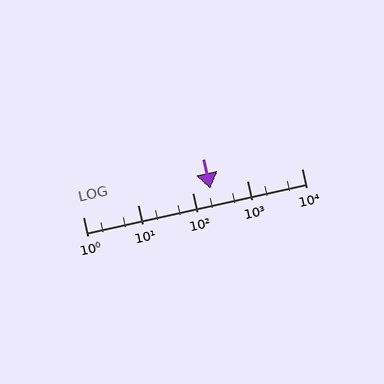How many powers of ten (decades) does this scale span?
The scale spans 4 decades, from 1 to 10000.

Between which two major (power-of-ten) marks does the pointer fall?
The pointer is between 100 and 1000.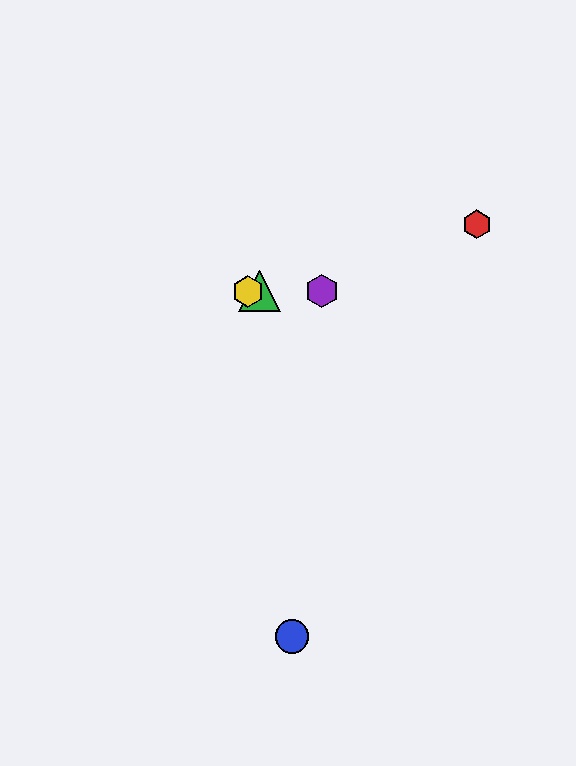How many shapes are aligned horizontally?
3 shapes (the green triangle, the yellow hexagon, the purple hexagon) are aligned horizontally.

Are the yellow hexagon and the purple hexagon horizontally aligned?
Yes, both are at y≈291.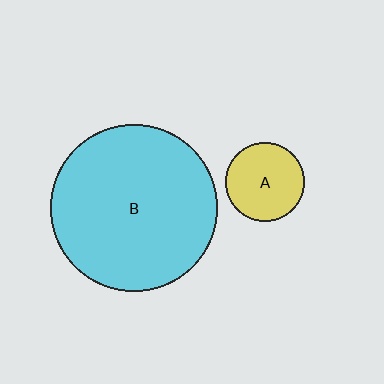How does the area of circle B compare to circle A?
Approximately 4.5 times.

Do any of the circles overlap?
No, none of the circles overlap.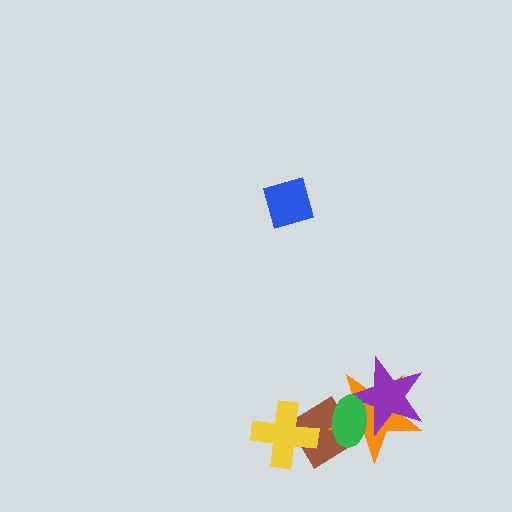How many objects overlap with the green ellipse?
3 objects overlap with the green ellipse.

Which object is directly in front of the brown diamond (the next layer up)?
The orange star is directly in front of the brown diamond.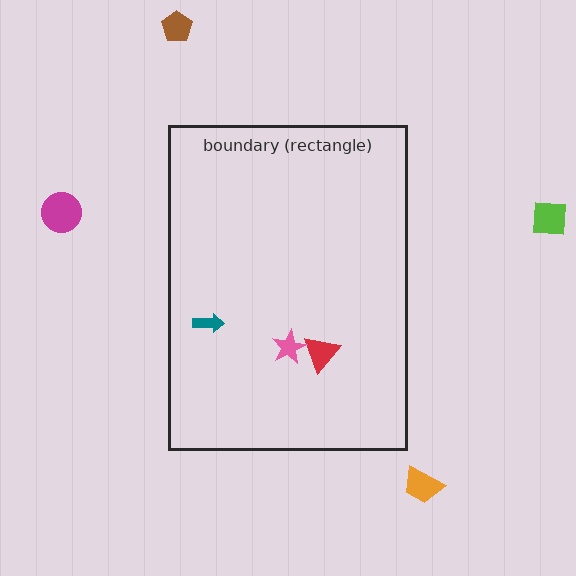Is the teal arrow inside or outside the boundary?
Inside.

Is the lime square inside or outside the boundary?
Outside.